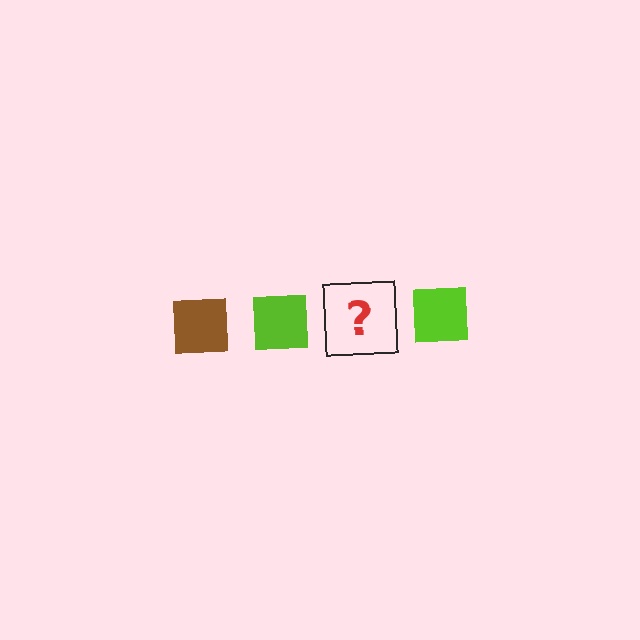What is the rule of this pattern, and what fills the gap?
The rule is that the pattern cycles through brown, lime squares. The gap should be filled with a brown square.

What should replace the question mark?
The question mark should be replaced with a brown square.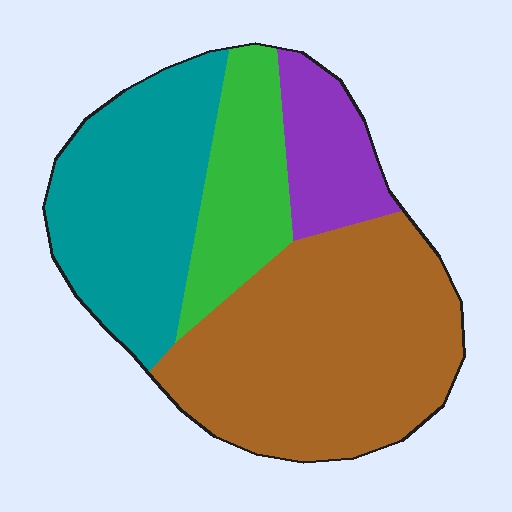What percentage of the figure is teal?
Teal takes up between a sixth and a third of the figure.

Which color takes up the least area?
Purple, at roughly 10%.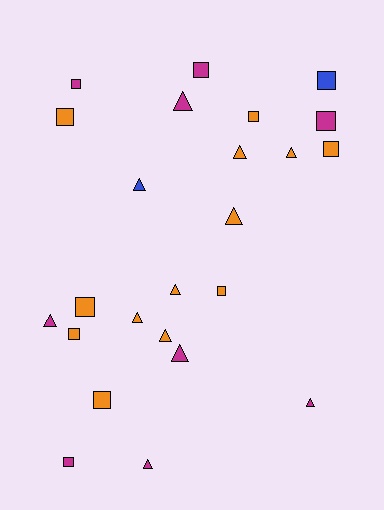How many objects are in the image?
There are 24 objects.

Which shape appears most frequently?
Triangle, with 12 objects.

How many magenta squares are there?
There are 4 magenta squares.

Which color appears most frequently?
Orange, with 13 objects.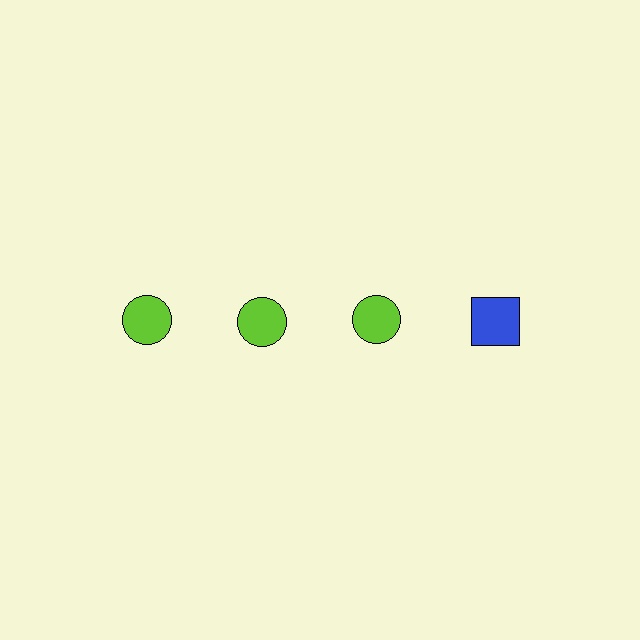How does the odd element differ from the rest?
It differs in both color (blue instead of lime) and shape (square instead of circle).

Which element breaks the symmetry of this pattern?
The blue square in the top row, second from right column breaks the symmetry. All other shapes are lime circles.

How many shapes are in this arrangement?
There are 4 shapes arranged in a grid pattern.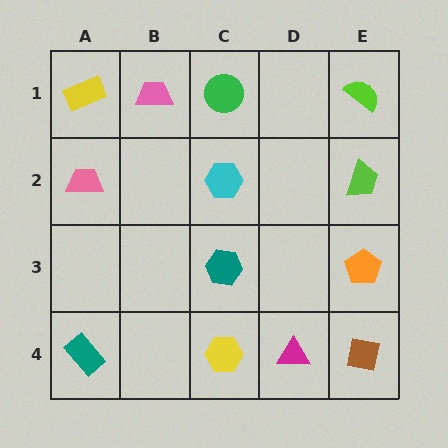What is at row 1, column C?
A green circle.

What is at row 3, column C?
A teal hexagon.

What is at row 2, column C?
A cyan hexagon.